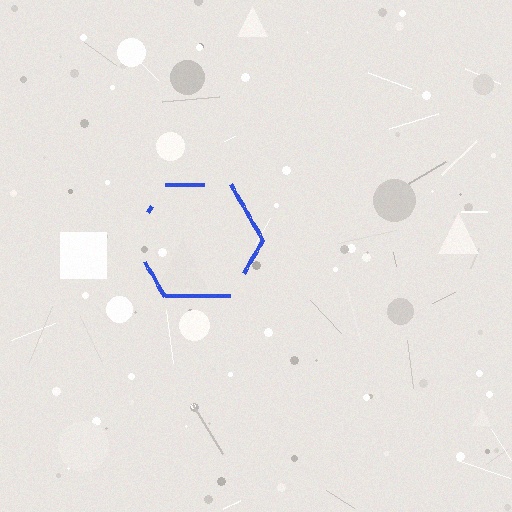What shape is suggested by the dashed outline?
The dashed outline suggests a hexagon.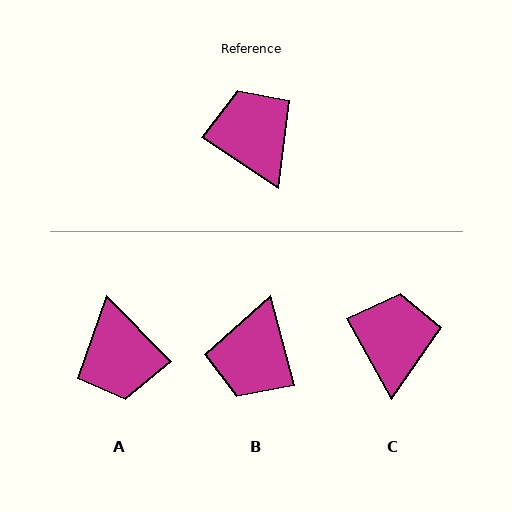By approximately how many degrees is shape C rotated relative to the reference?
Approximately 27 degrees clockwise.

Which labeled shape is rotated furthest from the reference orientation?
A, about 168 degrees away.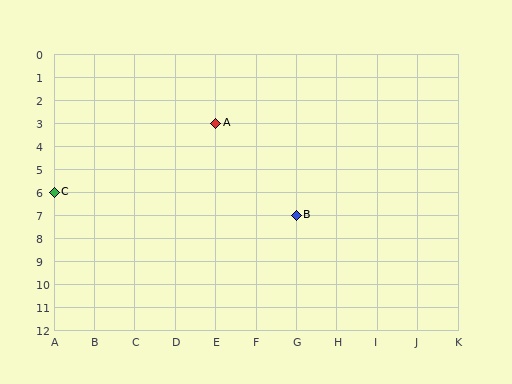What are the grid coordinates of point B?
Point B is at grid coordinates (G, 7).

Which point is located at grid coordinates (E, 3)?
Point A is at (E, 3).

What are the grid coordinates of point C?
Point C is at grid coordinates (A, 6).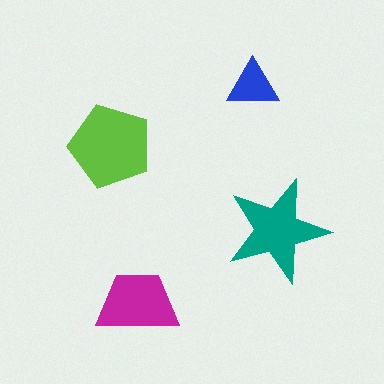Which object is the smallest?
The blue triangle.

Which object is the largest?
The lime pentagon.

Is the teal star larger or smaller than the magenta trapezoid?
Larger.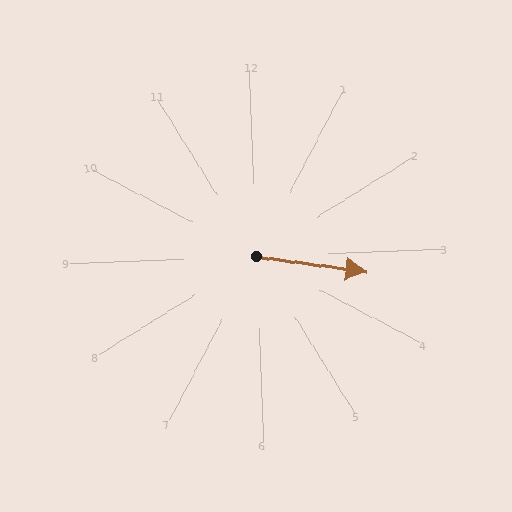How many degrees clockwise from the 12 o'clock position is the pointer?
Approximately 100 degrees.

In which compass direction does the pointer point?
East.